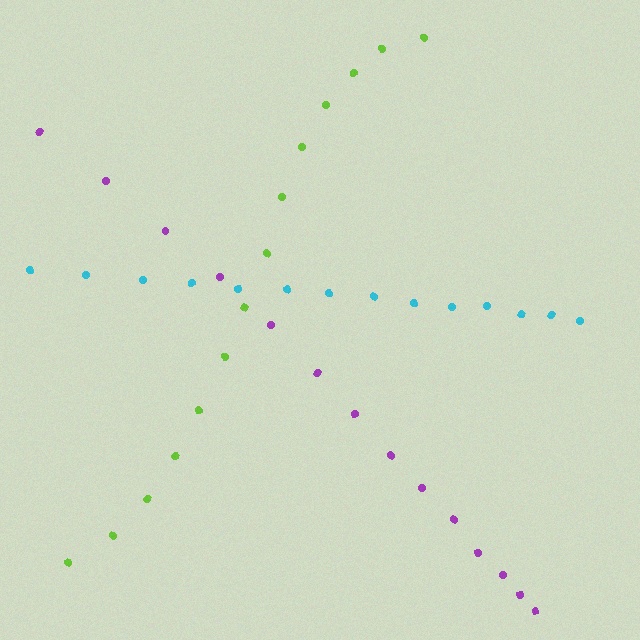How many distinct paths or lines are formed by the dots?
There are 3 distinct paths.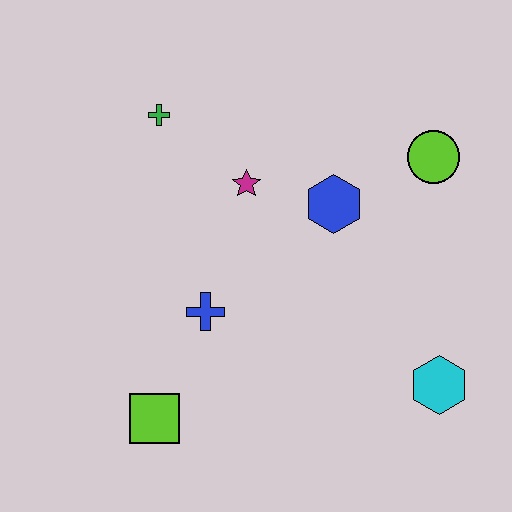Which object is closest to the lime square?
The blue cross is closest to the lime square.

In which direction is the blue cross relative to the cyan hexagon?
The blue cross is to the left of the cyan hexagon.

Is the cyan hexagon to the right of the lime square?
Yes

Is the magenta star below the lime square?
No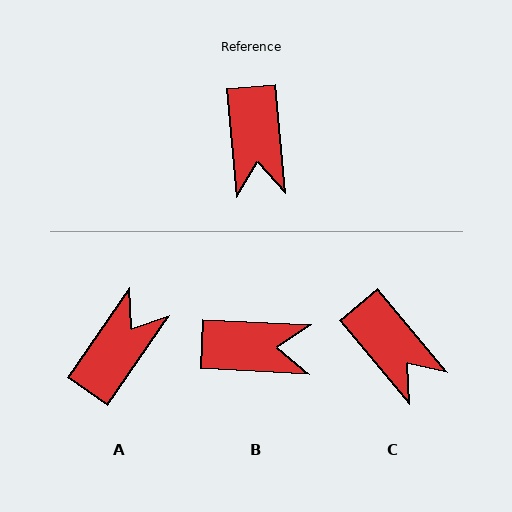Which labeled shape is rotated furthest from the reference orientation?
A, about 141 degrees away.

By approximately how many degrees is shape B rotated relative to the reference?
Approximately 82 degrees counter-clockwise.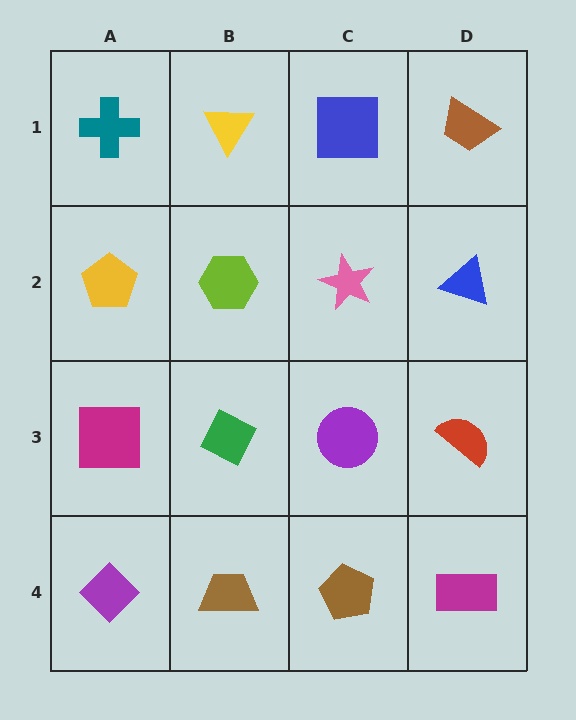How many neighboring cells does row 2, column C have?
4.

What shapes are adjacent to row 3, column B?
A lime hexagon (row 2, column B), a brown trapezoid (row 4, column B), a magenta square (row 3, column A), a purple circle (row 3, column C).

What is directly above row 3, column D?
A blue triangle.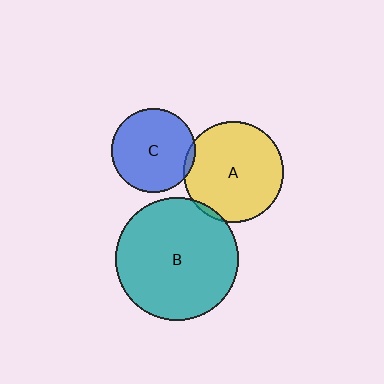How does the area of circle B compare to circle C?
Approximately 2.2 times.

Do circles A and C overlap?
Yes.